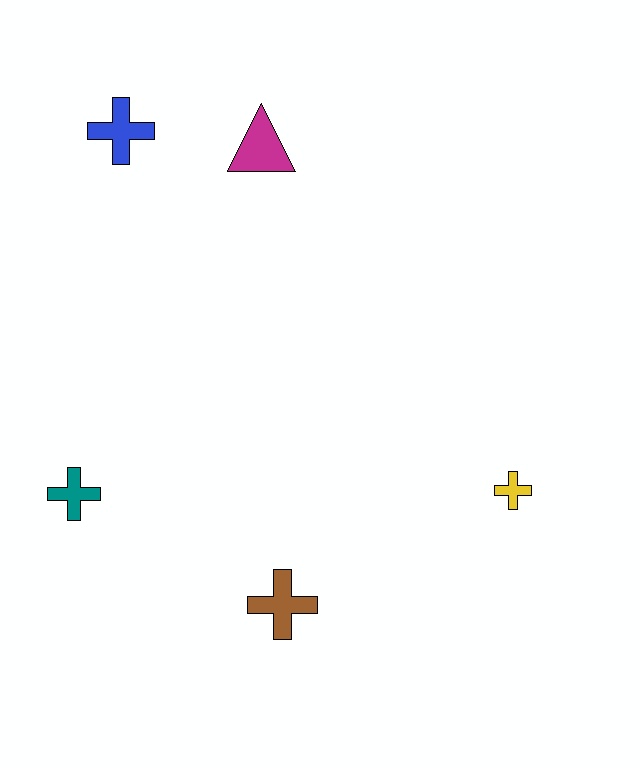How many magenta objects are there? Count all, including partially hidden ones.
There is 1 magenta object.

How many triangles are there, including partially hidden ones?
There is 1 triangle.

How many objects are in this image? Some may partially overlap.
There are 5 objects.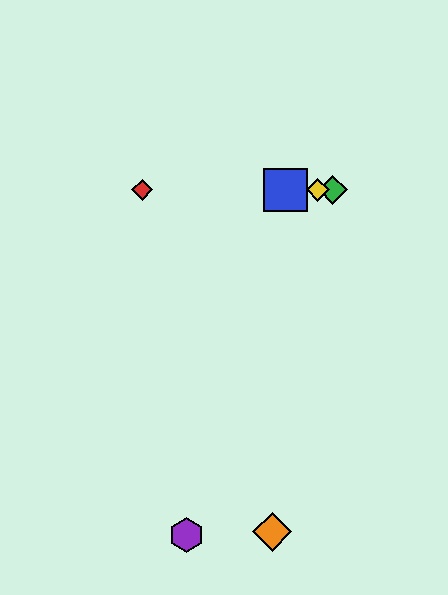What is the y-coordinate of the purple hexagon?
The purple hexagon is at y≈535.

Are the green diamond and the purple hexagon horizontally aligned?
No, the green diamond is at y≈190 and the purple hexagon is at y≈535.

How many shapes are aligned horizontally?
4 shapes (the red diamond, the blue square, the green diamond, the yellow diamond) are aligned horizontally.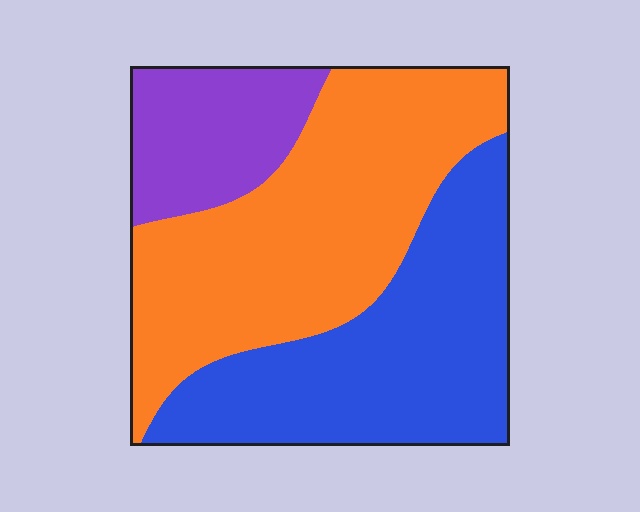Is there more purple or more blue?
Blue.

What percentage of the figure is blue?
Blue takes up between a quarter and a half of the figure.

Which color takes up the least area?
Purple, at roughly 15%.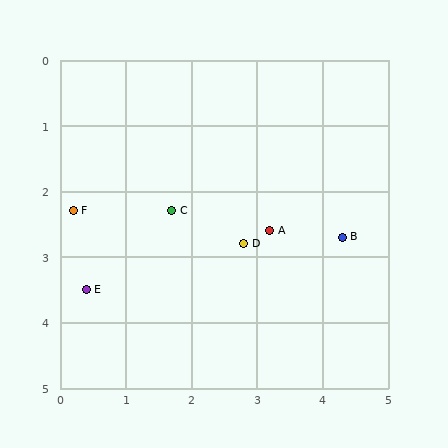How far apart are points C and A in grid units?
Points C and A are about 1.5 grid units apart.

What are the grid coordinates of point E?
Point E is at approximately (0.4, 3.5).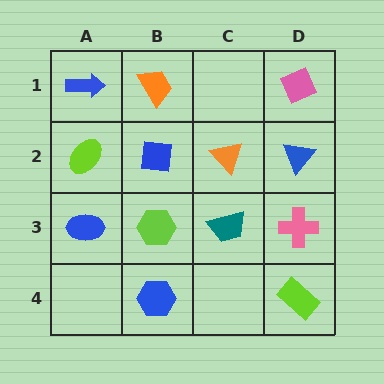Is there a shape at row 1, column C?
No, that cell is empty.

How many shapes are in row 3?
4 shapes.